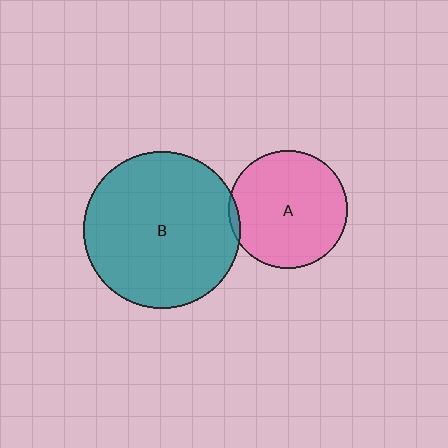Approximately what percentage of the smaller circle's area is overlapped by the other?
Approximately 5%.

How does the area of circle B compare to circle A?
Approximately 1.7 times.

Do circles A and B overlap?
Yes.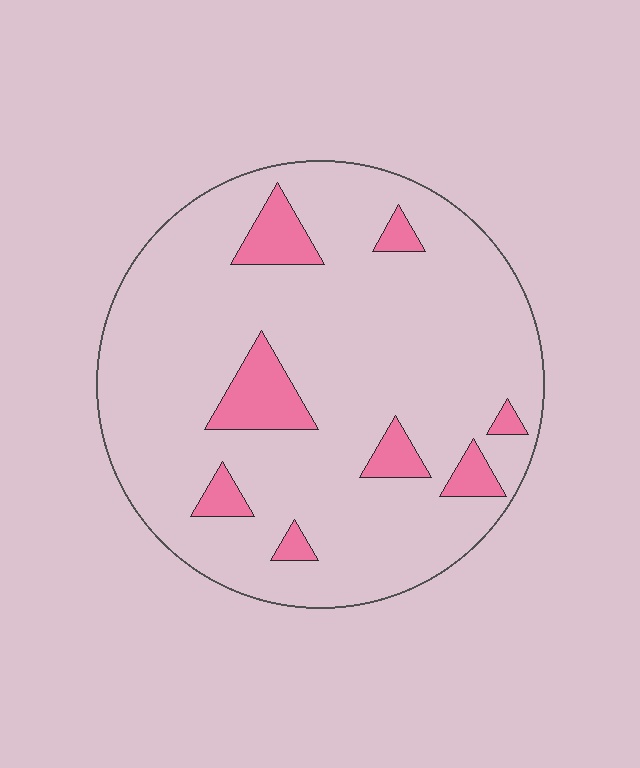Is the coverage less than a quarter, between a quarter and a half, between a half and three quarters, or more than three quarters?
Less than a quarter.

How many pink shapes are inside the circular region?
8.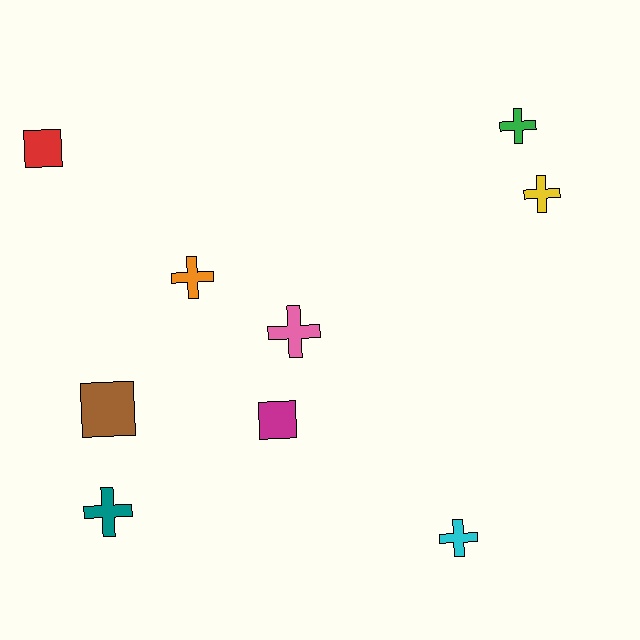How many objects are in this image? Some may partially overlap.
There are 9 objects.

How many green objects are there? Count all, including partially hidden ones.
There is 1 green object.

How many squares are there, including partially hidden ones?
There are 3 squares.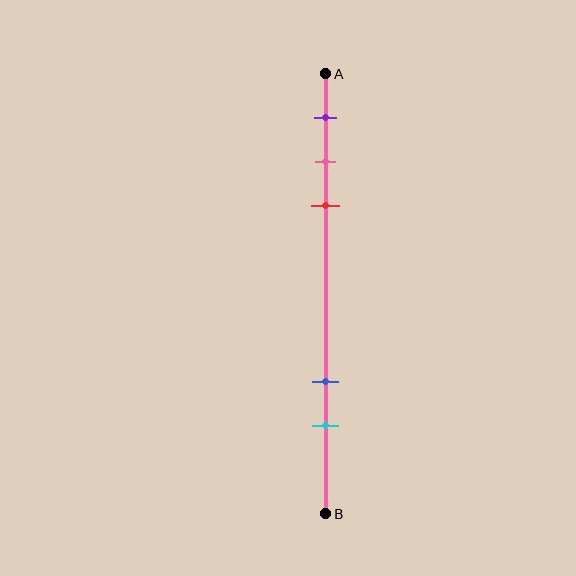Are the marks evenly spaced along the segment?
No, the marks are not evenly spaced.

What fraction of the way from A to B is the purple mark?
The purple mark is approximately 10% (0.1) of the way from A to B.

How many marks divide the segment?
There are 5 marks dividing the segment.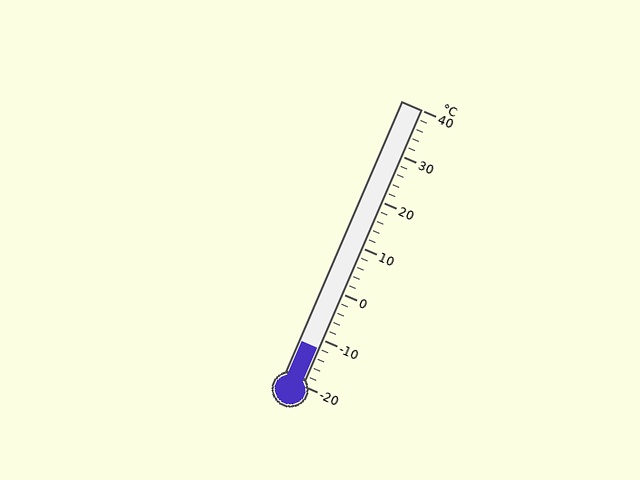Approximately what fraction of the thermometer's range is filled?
The thermometer is filled to approximately 15% of its range.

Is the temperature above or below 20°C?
The temperature is below 20°C.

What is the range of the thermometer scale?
The thermometer scale ranges from -20°C to 40°C.